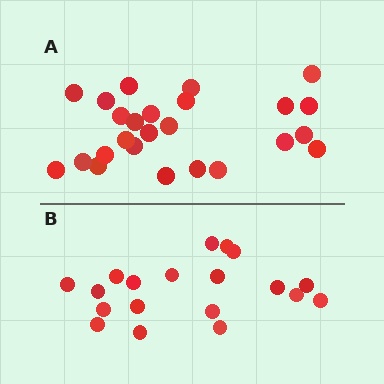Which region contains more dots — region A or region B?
Region A (the top region) has more dots.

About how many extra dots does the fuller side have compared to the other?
Region A has about 6 more dots than region B.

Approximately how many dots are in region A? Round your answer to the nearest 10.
About 20 dots. (The exact count is 25, which rounds to 20.)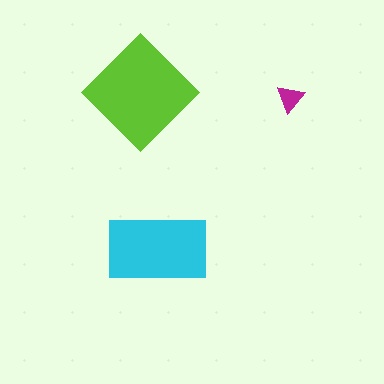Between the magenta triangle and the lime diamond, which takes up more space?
The lime diamond.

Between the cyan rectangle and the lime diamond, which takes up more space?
The lime diamond.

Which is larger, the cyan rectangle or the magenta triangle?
The cyan rectangle.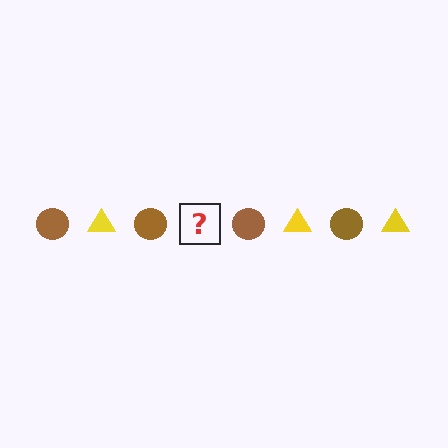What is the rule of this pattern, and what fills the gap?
The rule is that the pattern alternates between brown circle and yellow triangle. The gap should be filled with a yellow triangle.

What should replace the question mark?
The question mark should be replaced with a yellow triangle.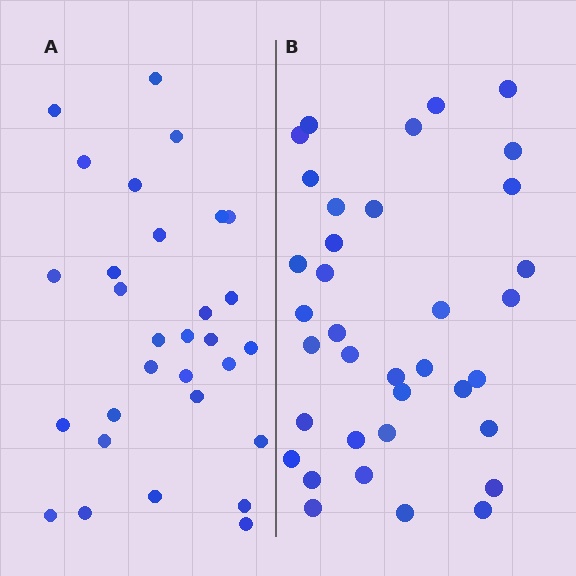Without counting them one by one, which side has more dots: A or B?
Region B (the right region) has more dots.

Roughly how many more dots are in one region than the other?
Region B has about 6 more dots than region A.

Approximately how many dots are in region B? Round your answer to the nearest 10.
About 40 dots. (The exact count is 36, which rounds to 40.)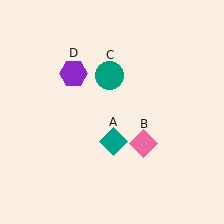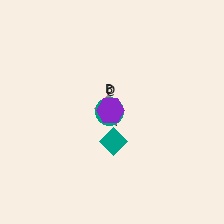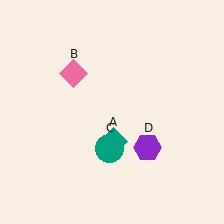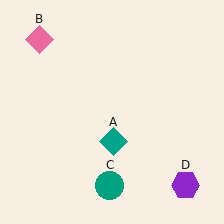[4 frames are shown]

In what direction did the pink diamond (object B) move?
The pink diamond (object B) moved up and to the left.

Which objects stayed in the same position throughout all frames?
Teal diamond (object A) remained stationary.